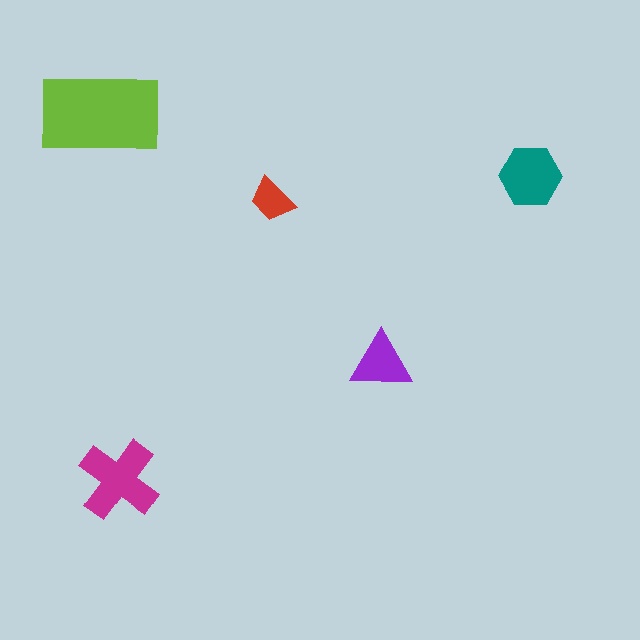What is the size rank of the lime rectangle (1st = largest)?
1st.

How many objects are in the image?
There are 5 objects in the image.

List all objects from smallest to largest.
The red trapezoid, the purple triangle, the teal hexagon, the magenta cross, the lime rectangle.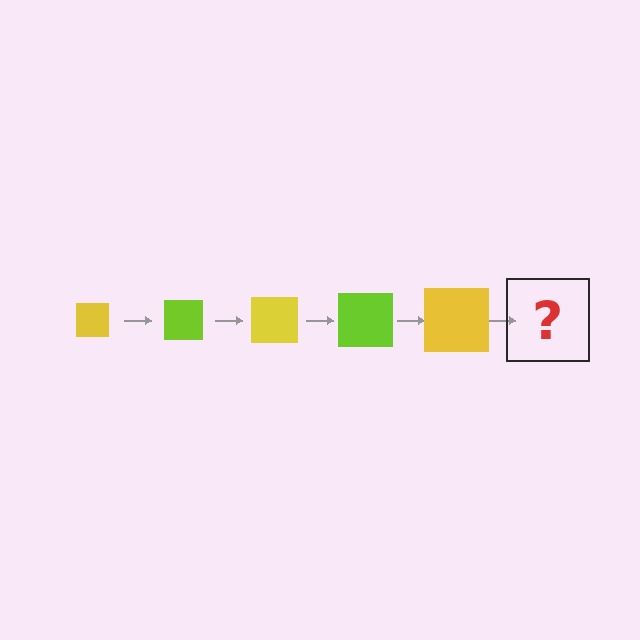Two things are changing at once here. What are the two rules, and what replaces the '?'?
The two rules are that the square grows larger each step and the color cycles through yellow and lime. The '?' should be a lime square, larger than the previous one.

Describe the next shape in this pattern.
It should be a lime square, larger than the previous one.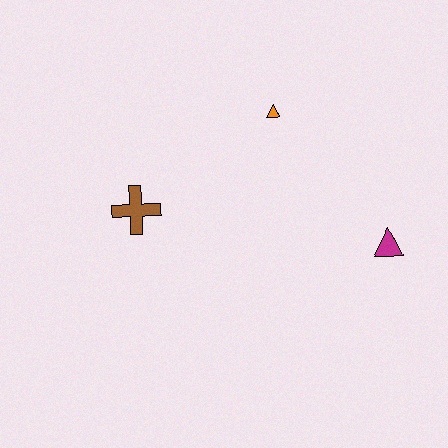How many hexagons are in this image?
There are no hexagons.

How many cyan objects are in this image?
There are no cyan objects.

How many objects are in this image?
There are 3 objects.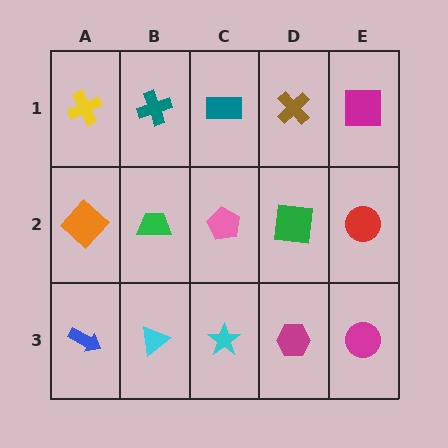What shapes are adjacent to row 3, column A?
An orange diamond (row 2, column A), a cyan triangle (row 3, column B).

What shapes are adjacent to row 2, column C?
A teal rectangle (row 1, column C), a cyan star (row 3, column C), a green trapezoid (row 2, column B), a green square (row 2, column D).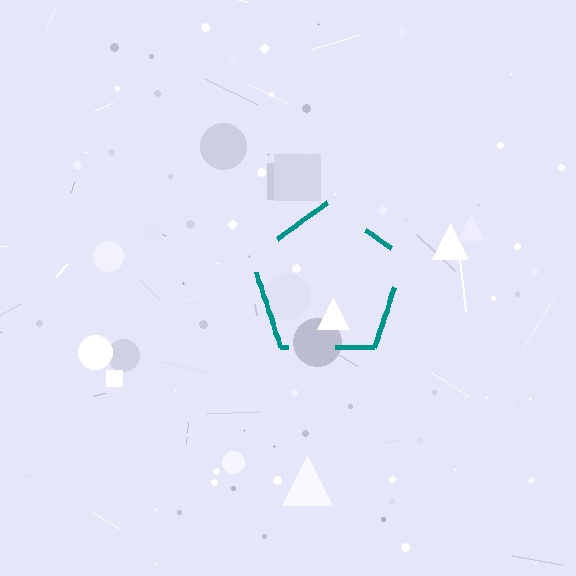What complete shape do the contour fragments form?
The contour fragments form a pentagon.